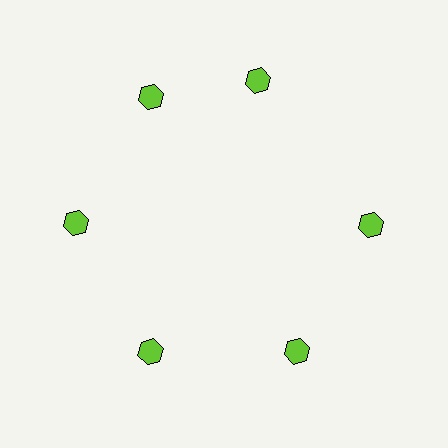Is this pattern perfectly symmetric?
No. The 6 lime hexagons are arranged in a ring, but one element near the 1 o'clock position is rotated out of alignment along the ring, breaking the 6-fold rotational symmetry.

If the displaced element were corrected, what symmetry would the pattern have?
It would have 6-fold rotational symmetry — the pattern would map onto itself every 60 degrees.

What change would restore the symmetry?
The symmetry would be restored by rotating it back into even spacing with its neighbors so that all 6 hexagons sit at equal angles and equal distance from the center.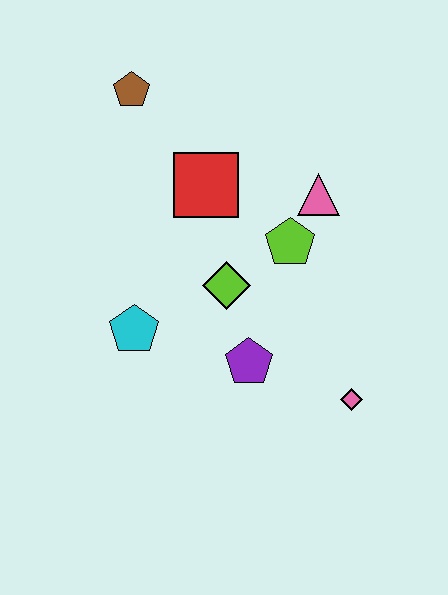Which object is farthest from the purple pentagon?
The brown pentagon is farthest from the purple pentagon.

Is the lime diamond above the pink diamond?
Yes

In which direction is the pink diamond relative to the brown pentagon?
The pink diamond is below the brown pentagon.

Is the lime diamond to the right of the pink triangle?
No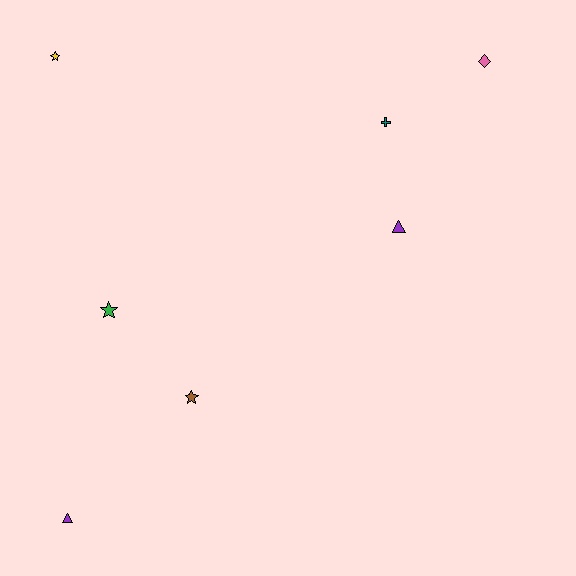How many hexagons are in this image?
There are no hexagons.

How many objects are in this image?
There are 7 objects.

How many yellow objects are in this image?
There is 1 yellow object.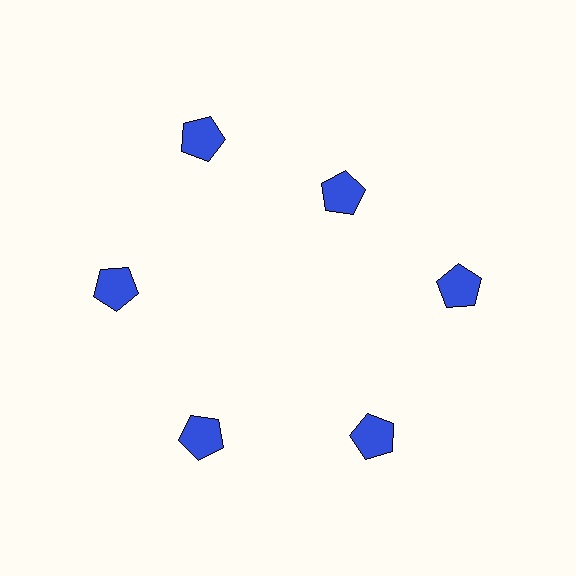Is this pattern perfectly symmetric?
No. The 6 blue pentagons are arranged in a ring, but one element near the 1 o'clock position is pulled inward toward the center, breaking the 6-fold rotational symmetry.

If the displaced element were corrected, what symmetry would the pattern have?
It would have 6-fold rotational symmetry — the pattern would map onto itself every 60 degrees.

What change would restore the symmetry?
The symmetry would be restored by moving it outward, back onto the ring so that all 6 pentagons sit at equal angles and equal distance from the center.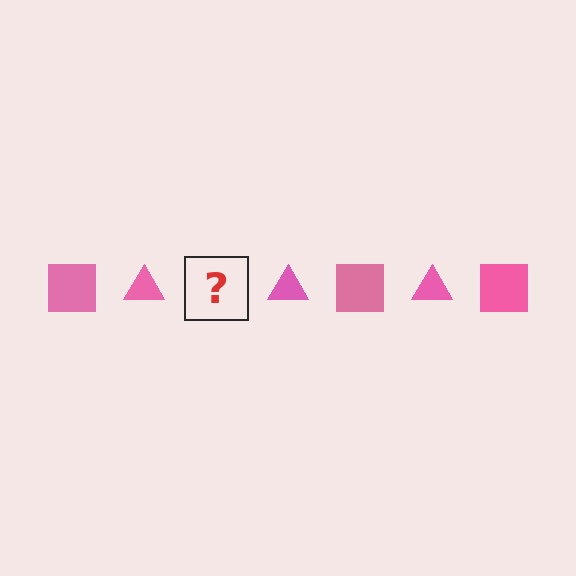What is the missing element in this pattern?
The missing element is a pink square.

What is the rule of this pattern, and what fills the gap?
The rule is that the pattern cycles through square, triangle shapes in pink. The gap should be filled with a pink square.